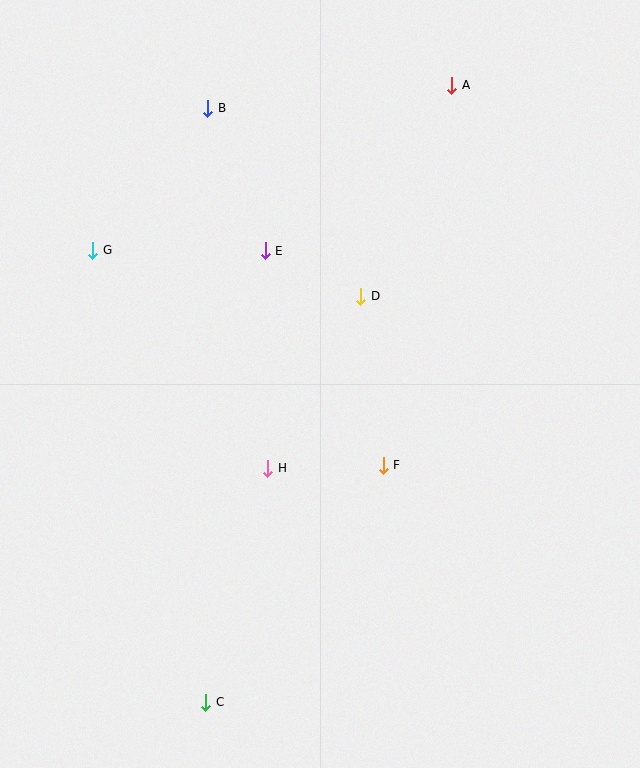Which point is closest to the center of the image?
Point D at (361, 296) is closest to the center.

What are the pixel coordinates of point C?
Point C is at (206, 702).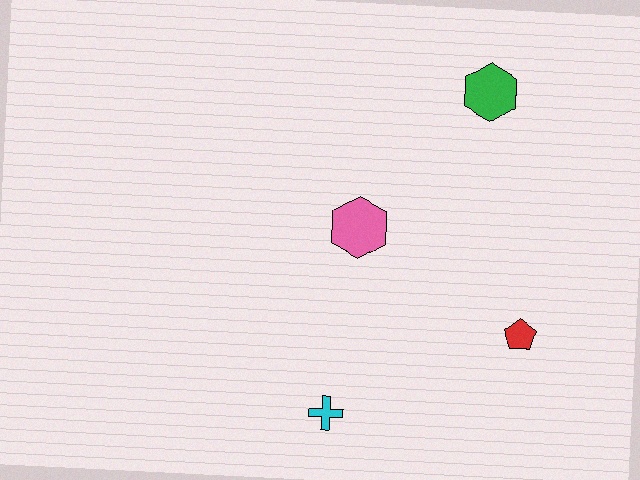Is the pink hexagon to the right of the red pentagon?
No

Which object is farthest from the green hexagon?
The cyan cross is farthest from the green hexagon.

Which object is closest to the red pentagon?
The pink hexagon is closest to the red pentagon.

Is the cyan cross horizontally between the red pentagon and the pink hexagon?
No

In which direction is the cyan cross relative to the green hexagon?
The cyan cross is below the green hexagon.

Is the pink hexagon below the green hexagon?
Yes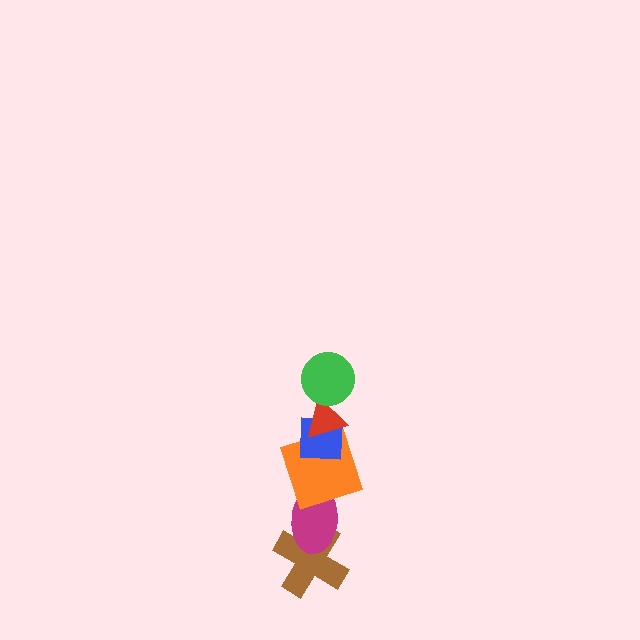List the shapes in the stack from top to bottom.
From top to bottom: the green circle, the red triangle, the blue square, the orange square, the magenta ellipse, the brown cross.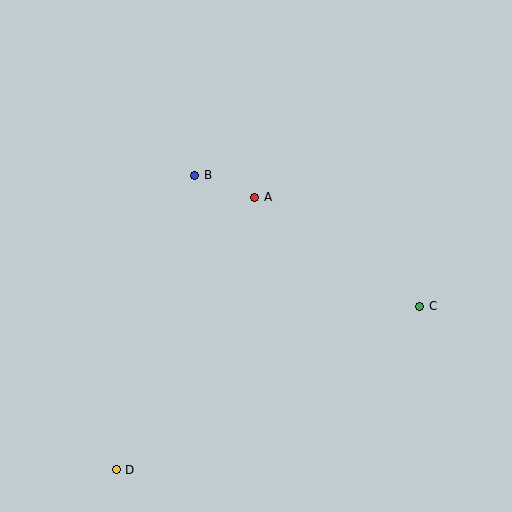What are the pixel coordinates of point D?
Point D is at (116, 470).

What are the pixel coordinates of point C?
Point C is at (420, 306).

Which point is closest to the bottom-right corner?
Point C is closest to the bottom-right corner.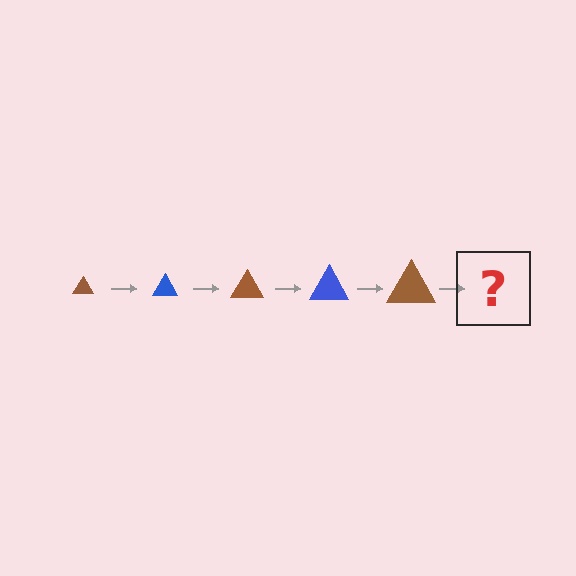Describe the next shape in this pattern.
It should be a blue triangle, larger than the previous one.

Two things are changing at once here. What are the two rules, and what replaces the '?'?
The two rules are that the triangle grows larger each step and the color cycles through brown and blue. The '?' should be a blue triangle, larger than the previous one.